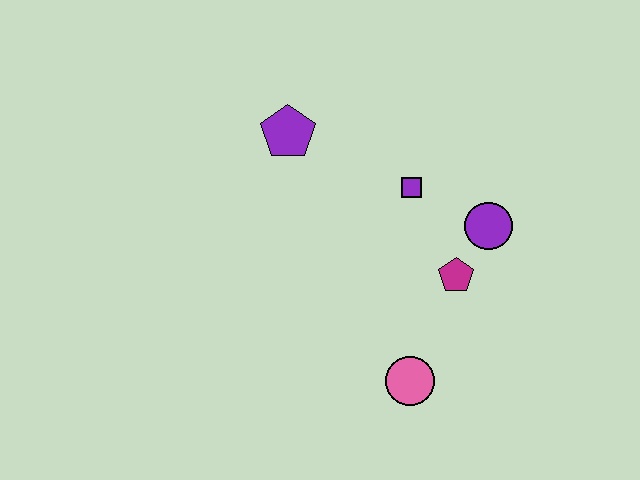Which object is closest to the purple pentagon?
The purple square is closest to the purple pentagon.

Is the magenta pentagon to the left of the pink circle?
No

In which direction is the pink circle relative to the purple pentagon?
The pink circle is below the purple pentagon.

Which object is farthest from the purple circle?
The purple pentagon is farthest from the purple circle.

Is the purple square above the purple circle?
Yes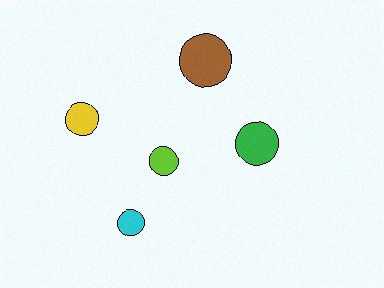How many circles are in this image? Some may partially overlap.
There are 5 circles.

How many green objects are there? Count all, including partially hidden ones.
There is 1 green object.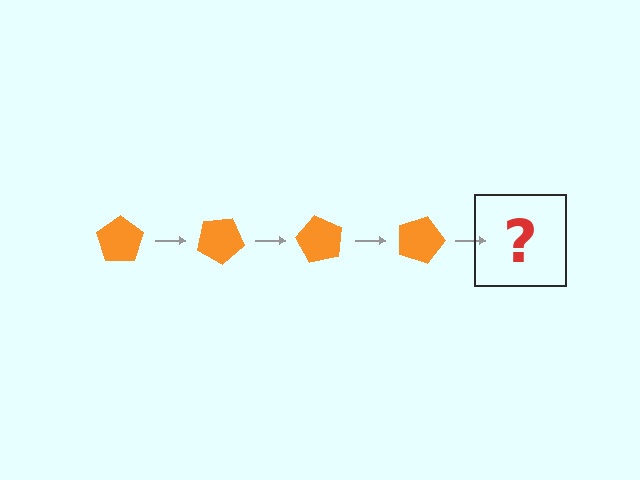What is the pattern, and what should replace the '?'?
The pattern is that the pentagon rotates 30 degrees each step. The '?' should be an orange pentagon rotated 120 degrees.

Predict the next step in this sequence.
The next step is an orange pentagon rotated 120 degrees.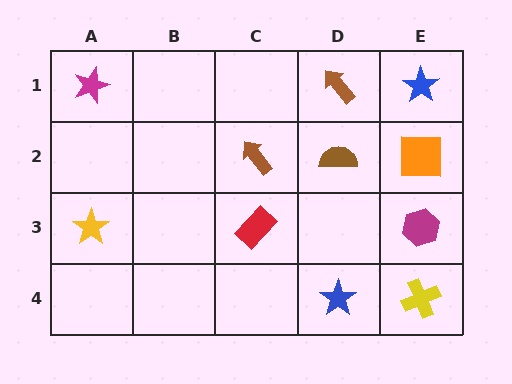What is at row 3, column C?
A red rectangle.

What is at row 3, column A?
A yellow star.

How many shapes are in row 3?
3 shapes.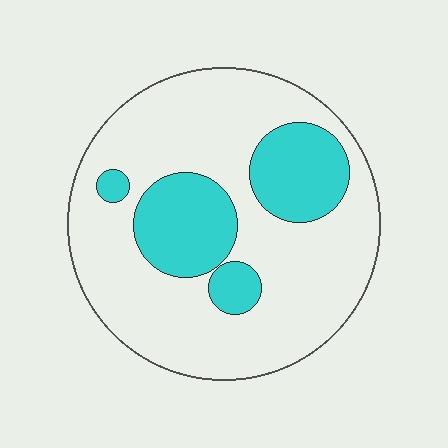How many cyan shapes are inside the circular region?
4.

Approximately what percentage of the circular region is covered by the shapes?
Approximately 25%.